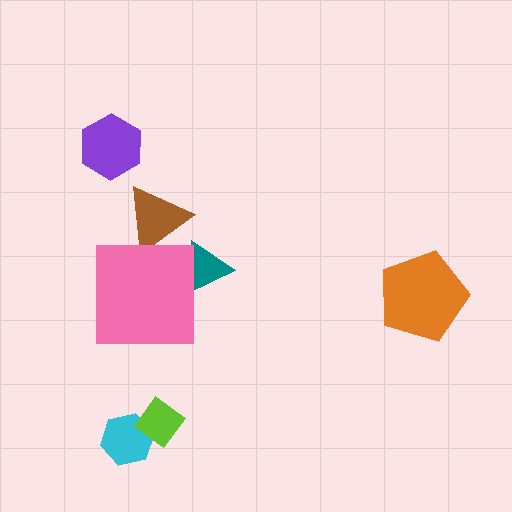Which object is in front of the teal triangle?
The pink square is in front of the teal triangle.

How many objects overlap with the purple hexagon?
0 objects overlap with the purple hexagon.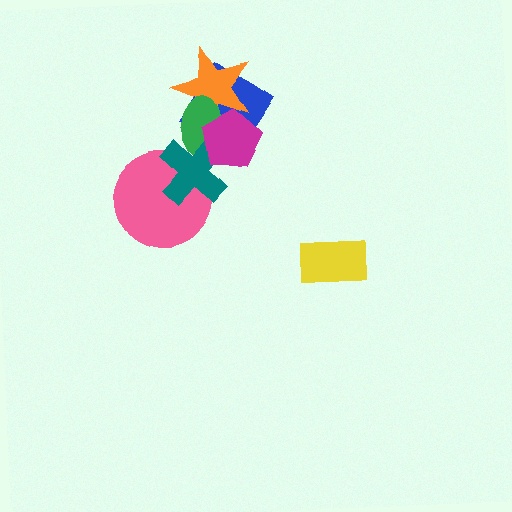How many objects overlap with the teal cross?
3 objects overlap with the teal cross.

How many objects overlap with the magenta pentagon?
4 objects overlap with the magenta pentagon.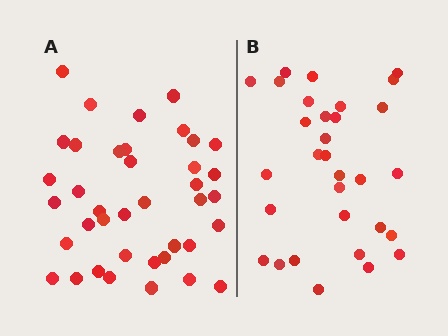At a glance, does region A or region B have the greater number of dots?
Region A (the left region) has more dots.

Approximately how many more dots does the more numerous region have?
Region A has roughly 8 or so more dots than region B.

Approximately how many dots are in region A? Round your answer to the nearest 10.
About 40 dots. (The exact count is 39, which rounds to 40.)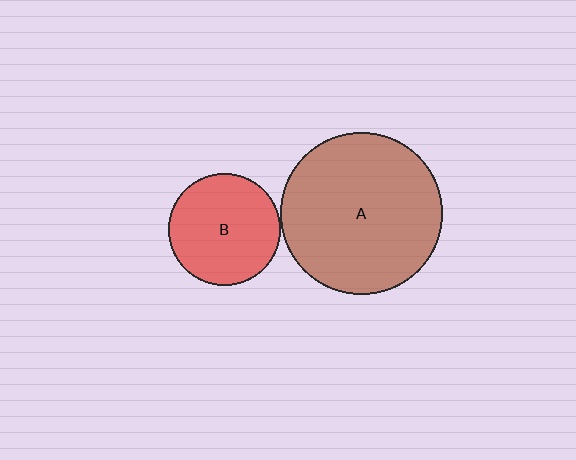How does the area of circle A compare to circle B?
Approximately 2.1 times.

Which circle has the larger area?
Circle A (brown).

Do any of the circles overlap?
No, none of the circles overlap.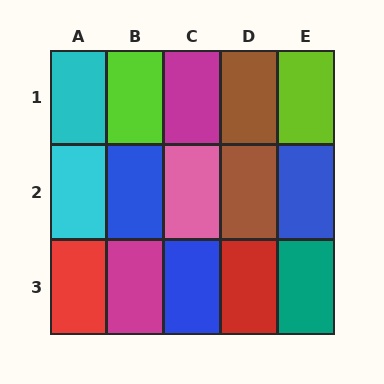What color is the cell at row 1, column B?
Lime.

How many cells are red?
2 cells are red.